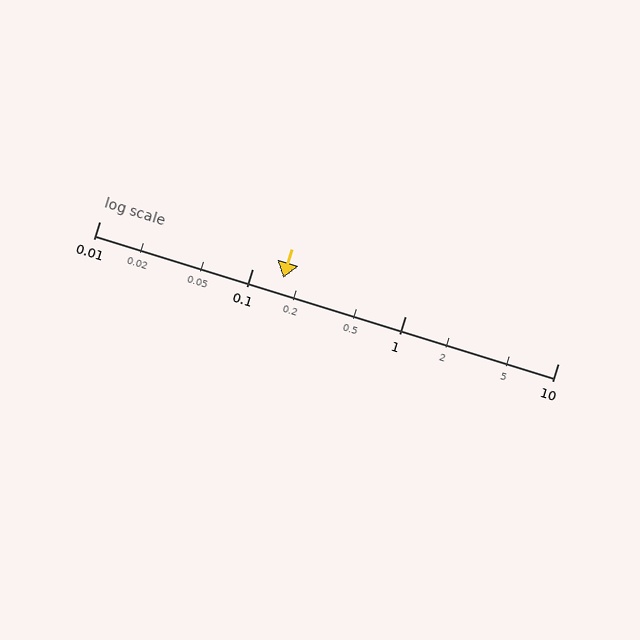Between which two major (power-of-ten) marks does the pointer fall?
The pointer is between 0.1 and 1.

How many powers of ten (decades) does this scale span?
The scale spans 3 decades, from 0.01 to 10.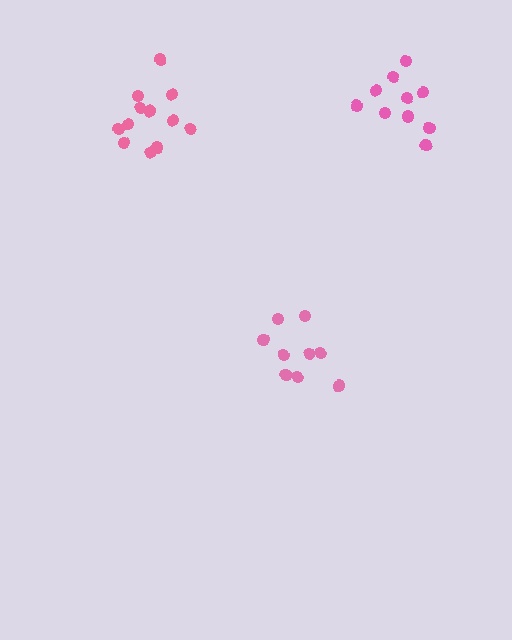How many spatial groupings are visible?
There are 3 spatial groupings.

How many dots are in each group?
Group 1: 9 dots, Group 2: 12 dots, Group 3: 10 dots (31 total).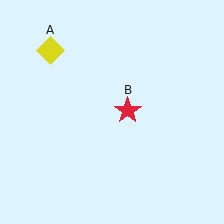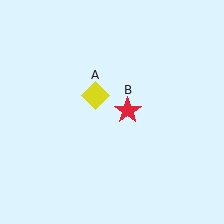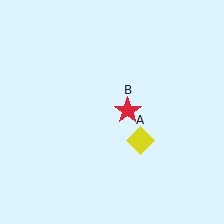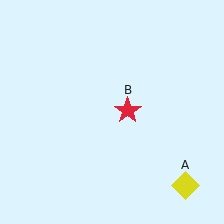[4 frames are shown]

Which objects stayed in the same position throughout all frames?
Red star (object B) remained stationary.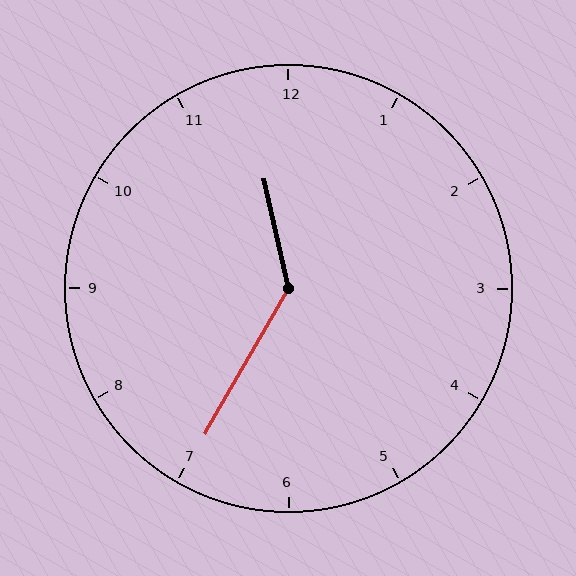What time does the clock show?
11:35.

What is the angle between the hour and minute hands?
Approximately 138 degrees.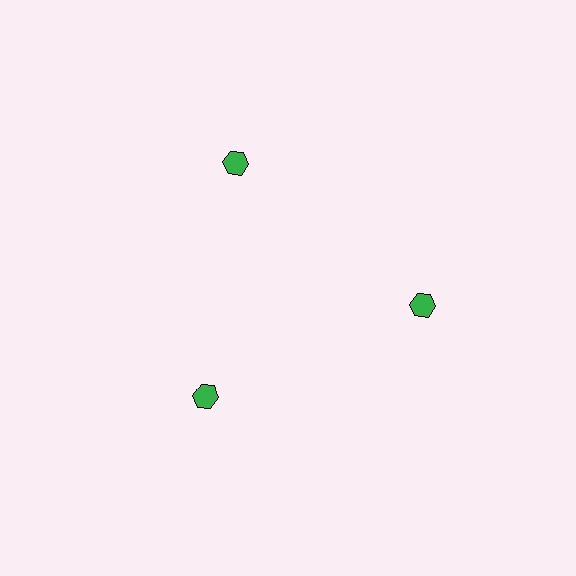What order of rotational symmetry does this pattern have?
This pattern has 3-fold rotational symmetry.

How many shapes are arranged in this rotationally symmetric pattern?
There are 3 shapes, arranged in 3 groups of 1.